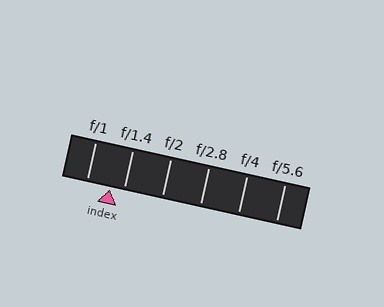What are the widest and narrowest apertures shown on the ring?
The widest aperture shown is f/1 and the narrowest is f/5.6.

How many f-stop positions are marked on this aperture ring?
There are 6 f-stop positions marked.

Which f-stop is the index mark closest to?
The index mark is closest to f/1.4.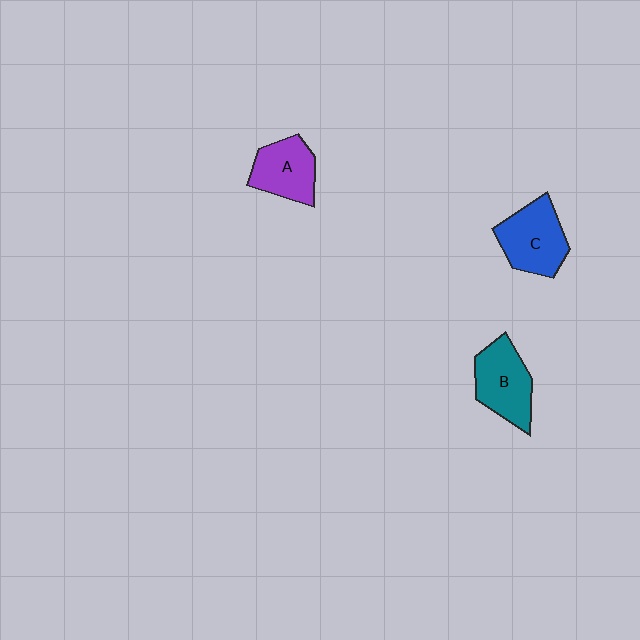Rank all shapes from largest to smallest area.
From largest to smallest: C (blue), B (teal), A (purple).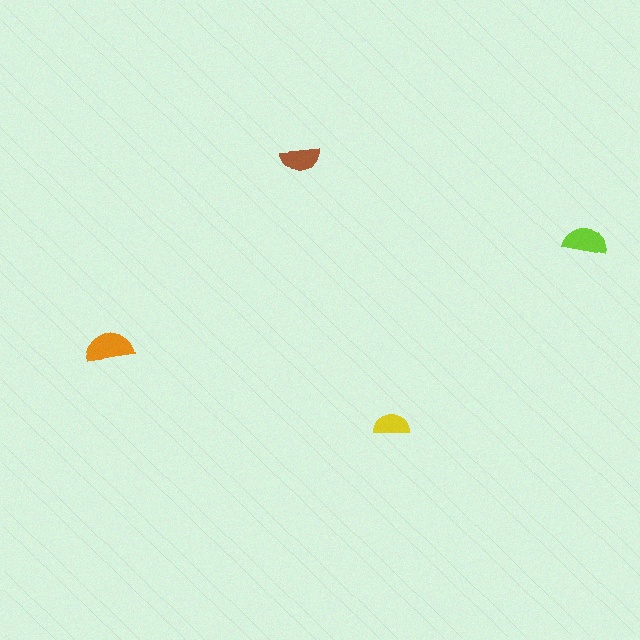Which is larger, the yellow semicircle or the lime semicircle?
The lime one.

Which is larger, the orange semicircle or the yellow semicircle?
The orange one.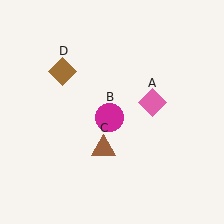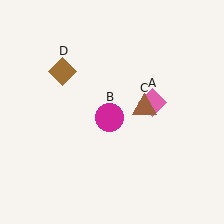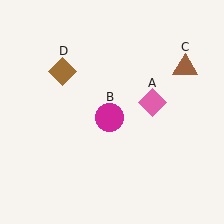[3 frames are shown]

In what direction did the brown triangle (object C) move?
The brown triangle (object C) moved up and to the right.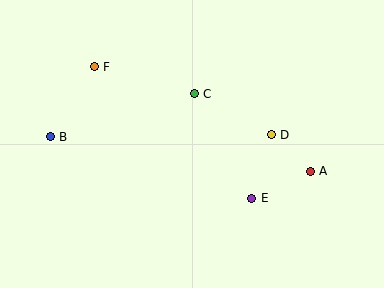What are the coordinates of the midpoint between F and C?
The midpoint between F and C is at (144, 80).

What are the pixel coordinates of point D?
Point D is at (271, 135).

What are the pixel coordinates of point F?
Point F is at (94, 67).